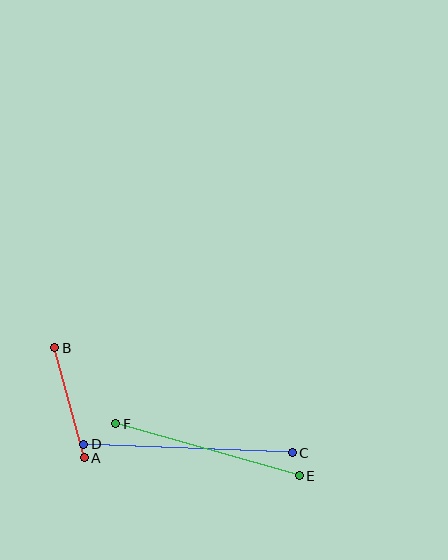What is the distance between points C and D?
The distance is approximately 209 pixels.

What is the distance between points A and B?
The distance is approximately 114 pixels.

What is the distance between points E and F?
The distance is approximately 191 pixels.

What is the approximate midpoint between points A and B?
The midpoint is at approximately (70, 403) pixels.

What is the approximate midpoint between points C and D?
The midpoint is at approximately (188, 448) pixels.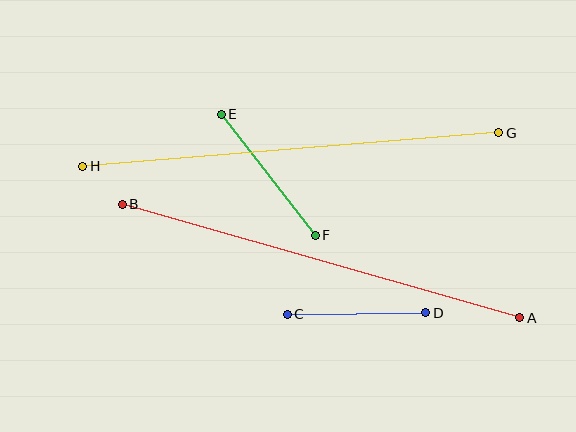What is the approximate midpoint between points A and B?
The midpoint is at approximately (321, 261) pixels.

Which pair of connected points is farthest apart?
Points G and H are farthest apart.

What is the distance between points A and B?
The distance is approximately 414 pixels.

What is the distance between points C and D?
The distance is approximately 139 pixels.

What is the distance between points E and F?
The distance is approximately 154 pixels.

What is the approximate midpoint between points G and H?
The midpoint is at approximately (291, 150) pixels.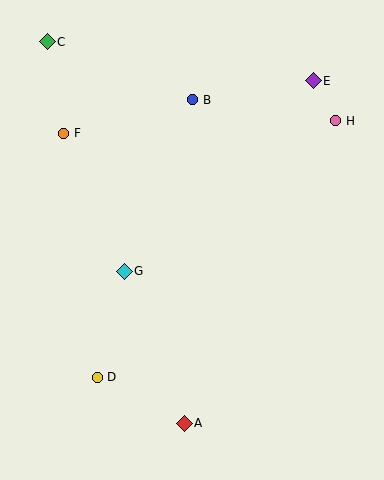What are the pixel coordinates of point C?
Point C is at (47, 42).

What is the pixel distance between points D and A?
The distance between D and A is 98 pixels.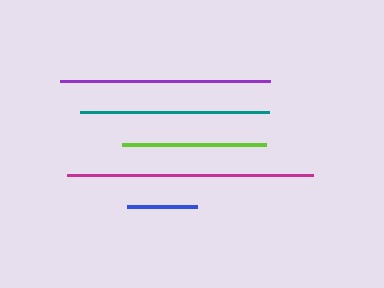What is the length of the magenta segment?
The magenta segment is approximately 246 pixels long.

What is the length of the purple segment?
The purple segment is approximately 210 pixels long.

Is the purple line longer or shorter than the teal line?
The purple line is longer than the teal line.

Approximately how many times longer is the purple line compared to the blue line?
The purple line is approximately 3.0 times the length of the blue line.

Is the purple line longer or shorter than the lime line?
The purple line is longer than the lime line.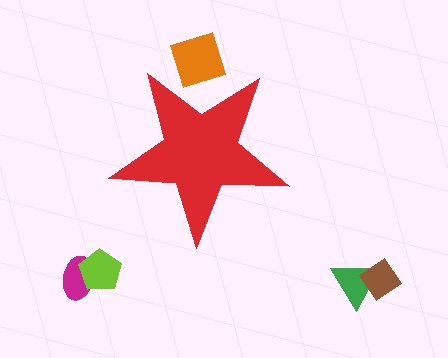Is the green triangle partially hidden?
No, the green triangle is fully visible.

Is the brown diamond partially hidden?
No, the brown diamond is fully visible.